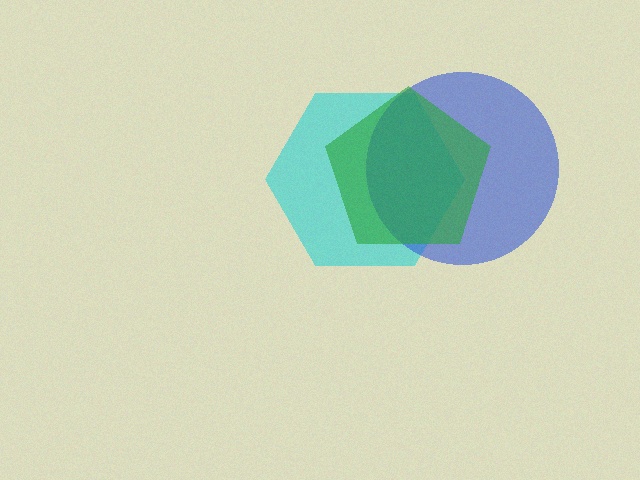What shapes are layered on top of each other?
The layered shapes are: a cyan hexagon, a blue circle, a green pentagon.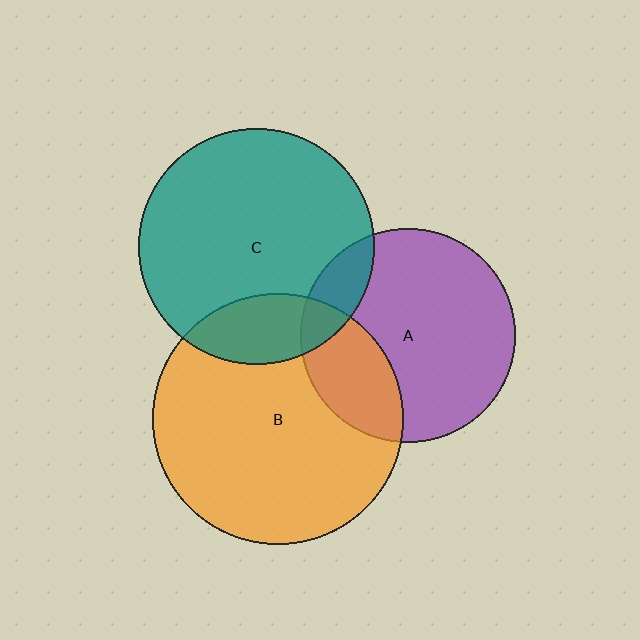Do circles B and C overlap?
Yes.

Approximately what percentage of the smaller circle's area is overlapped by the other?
Approximately 20%.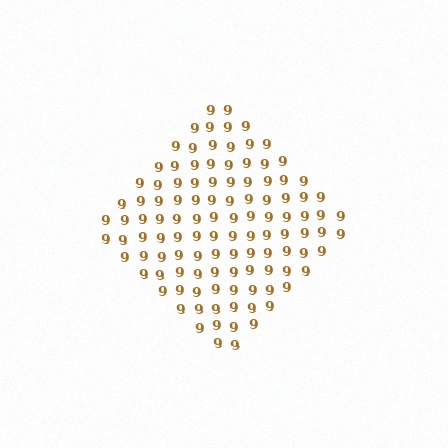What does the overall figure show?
The overall figure shows a diamond.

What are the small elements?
The small elements are digit 9's.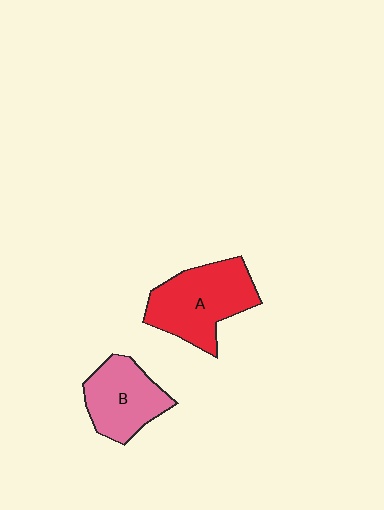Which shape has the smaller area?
Shape B (pink).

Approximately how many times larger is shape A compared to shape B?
Approximately 1.3 times.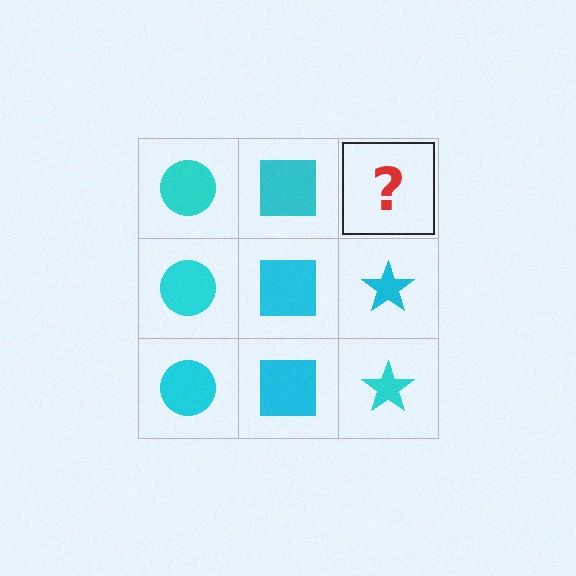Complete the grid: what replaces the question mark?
The question mark should be replaced with a cyan star.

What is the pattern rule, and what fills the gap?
The rule is that each column has a consistent shape. The gap should be filled with a cyan star.